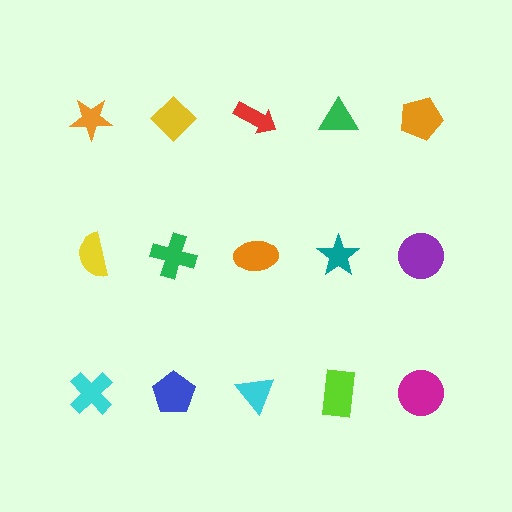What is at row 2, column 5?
A purple circle.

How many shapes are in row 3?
5 shapes.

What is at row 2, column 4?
A teal star.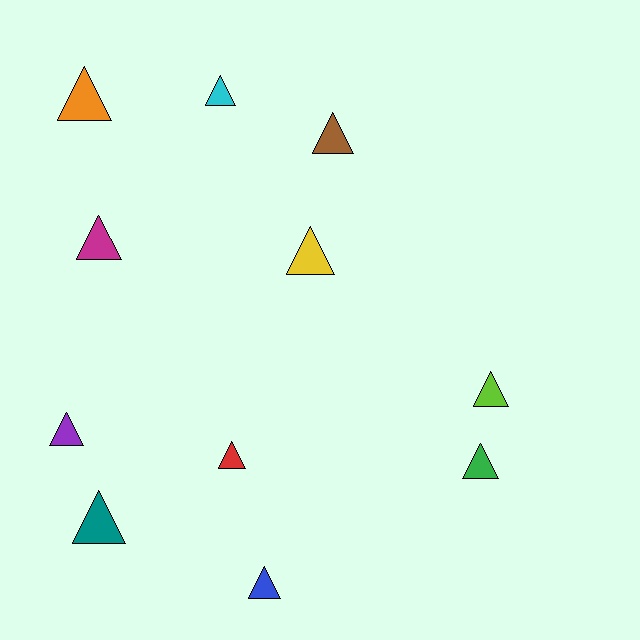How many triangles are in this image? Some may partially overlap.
There are 11 triangles.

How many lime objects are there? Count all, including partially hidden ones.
There is 1 lime object.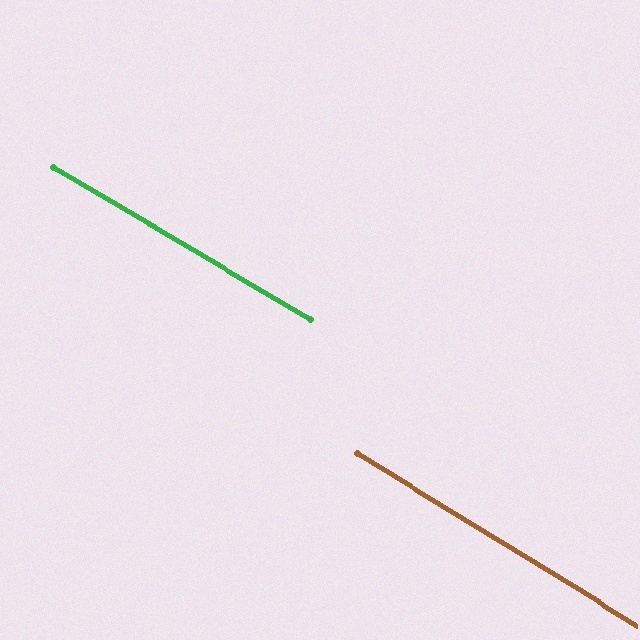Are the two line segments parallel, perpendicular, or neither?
Parallel — their directions differ by only 0.8°.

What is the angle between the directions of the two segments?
Approximately 1 degree.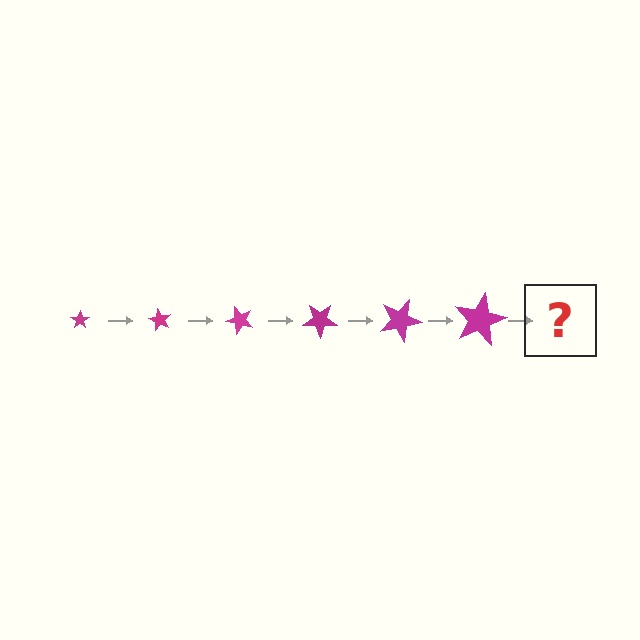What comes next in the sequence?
The next element should be a star, larger than the previous one and rotated 360 degrees from the start.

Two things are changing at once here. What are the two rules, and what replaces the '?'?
The two rules are that the star grows larger each step and it rotates 60 degrees each step. The '?' should be a star, larger than the previous one and rotated 360 degrees from the start.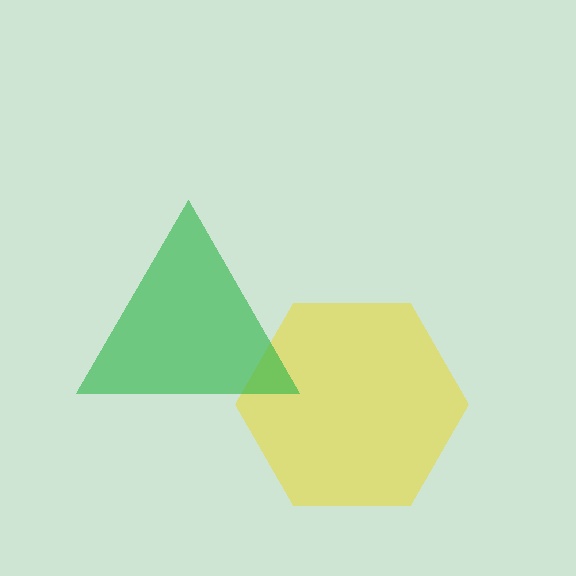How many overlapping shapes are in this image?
There are 2 overlapping shapes in the image.